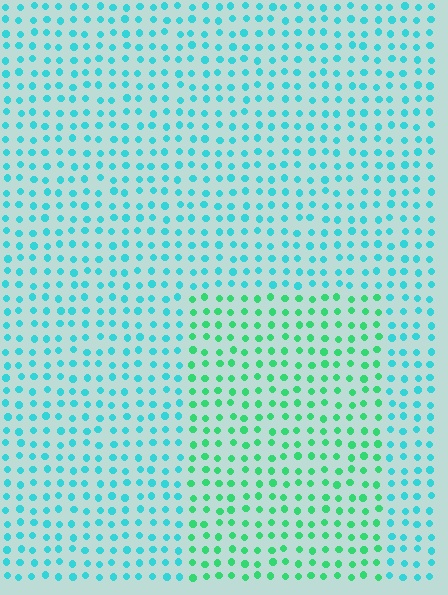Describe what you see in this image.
The image is filled with small cyan elements in a uniform arrangement. A rectangle-shaped region is visible where the elements are tinted to a slightly different hue, forming a subtle color boundary.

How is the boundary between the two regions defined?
The boundary is defined purely by a slight shift in hue (about 39 degrees). Spacing, size, and orientation are identical on both sides.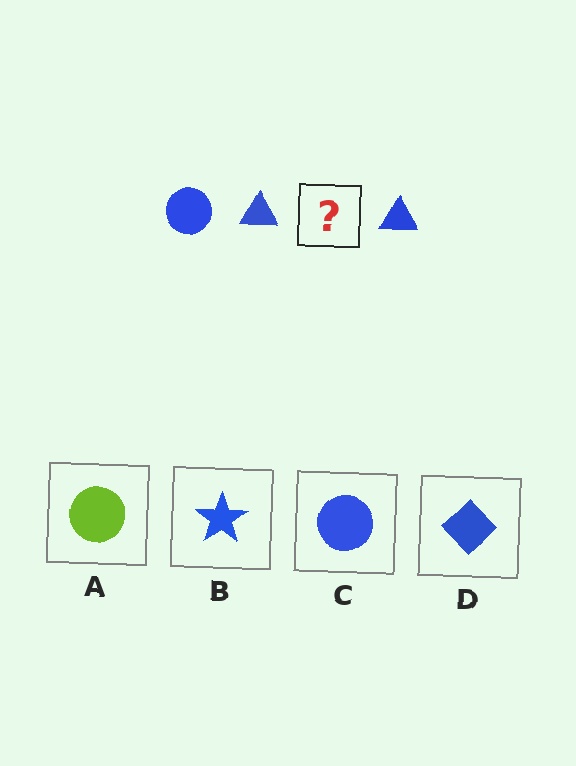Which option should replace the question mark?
Option C.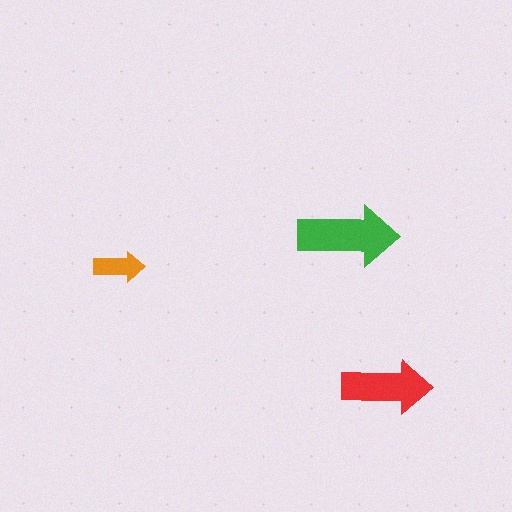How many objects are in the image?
There are 3 objects in the image.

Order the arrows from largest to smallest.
the green one, the red one, the orange one.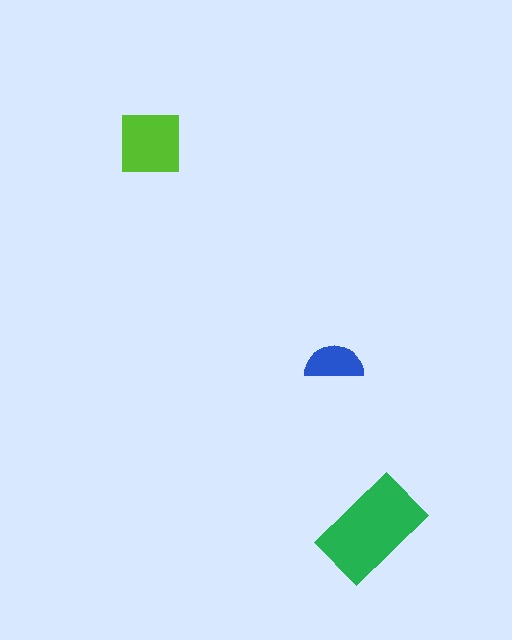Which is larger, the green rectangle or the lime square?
The green rectangle.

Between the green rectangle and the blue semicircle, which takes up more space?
The green rectangle.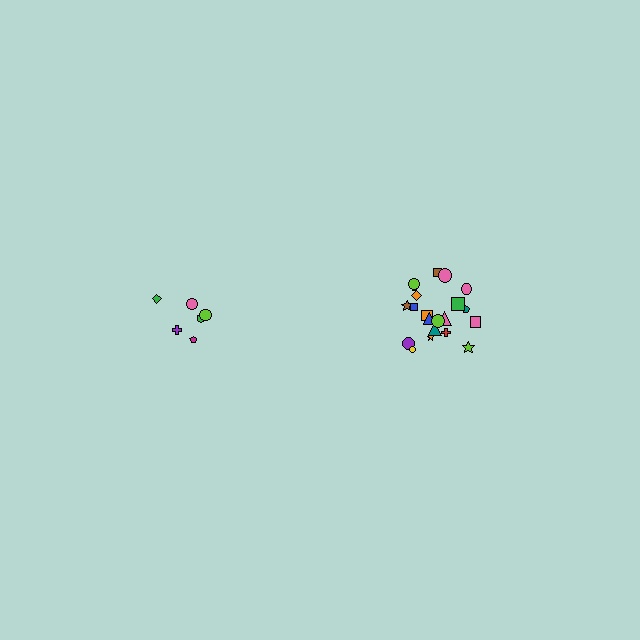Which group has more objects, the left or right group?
The right group.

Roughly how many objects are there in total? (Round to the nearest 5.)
Roughly 30 objects in total.